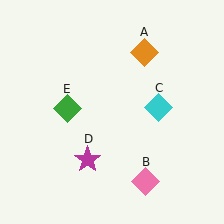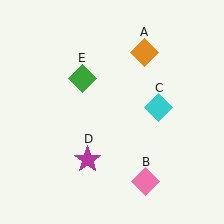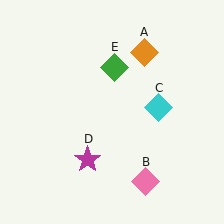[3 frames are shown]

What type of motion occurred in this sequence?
The green diamond (object E) rotated clockwise around the center of the scene.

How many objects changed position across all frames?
1 object changed position: green diamond (object E).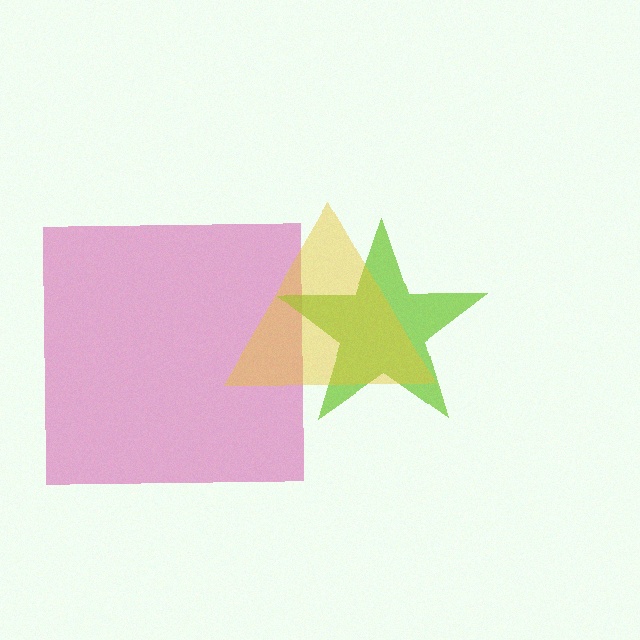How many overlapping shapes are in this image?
There are 3 overlapping shapes in the image.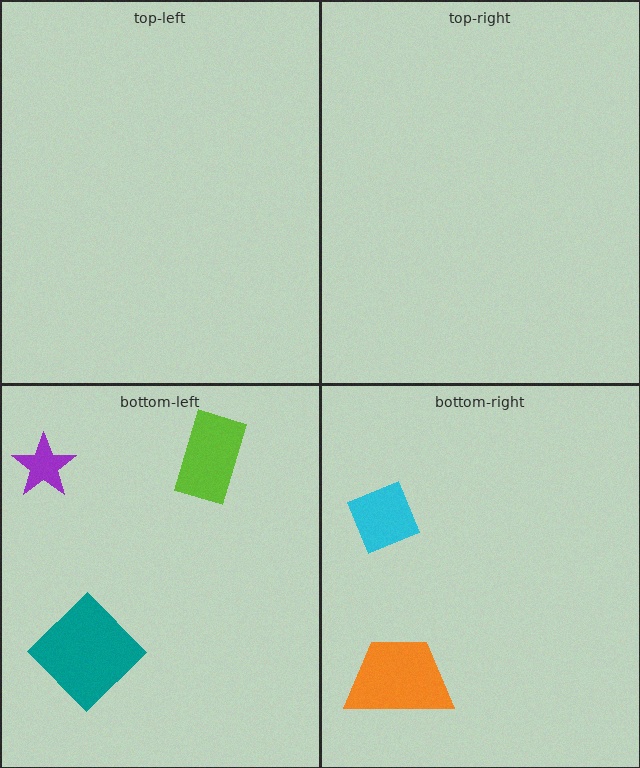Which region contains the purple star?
The bottom-left region.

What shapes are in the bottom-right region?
The orange trapezoid, the cyan diamond.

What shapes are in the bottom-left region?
The teal diamond, the purple star, the lime rectangle.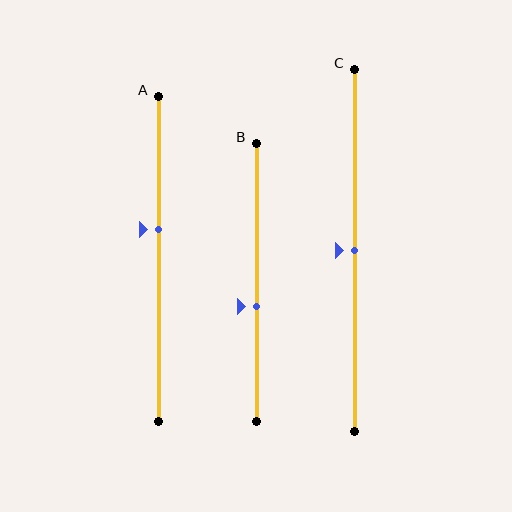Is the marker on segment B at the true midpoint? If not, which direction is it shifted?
No, the marker on segment B is shifted downward by about 9% of the segment length.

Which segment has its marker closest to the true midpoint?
Segment C has its marker closest to the true midpoint.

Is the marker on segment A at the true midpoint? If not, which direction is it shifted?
No, the marker on segment A is shifted upward by about 9% of the segment length.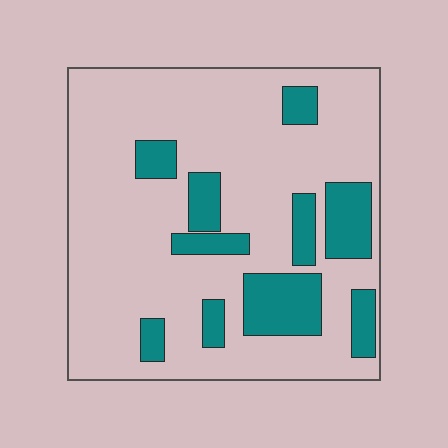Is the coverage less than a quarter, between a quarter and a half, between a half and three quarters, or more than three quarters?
Less than a quarter.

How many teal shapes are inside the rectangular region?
10.